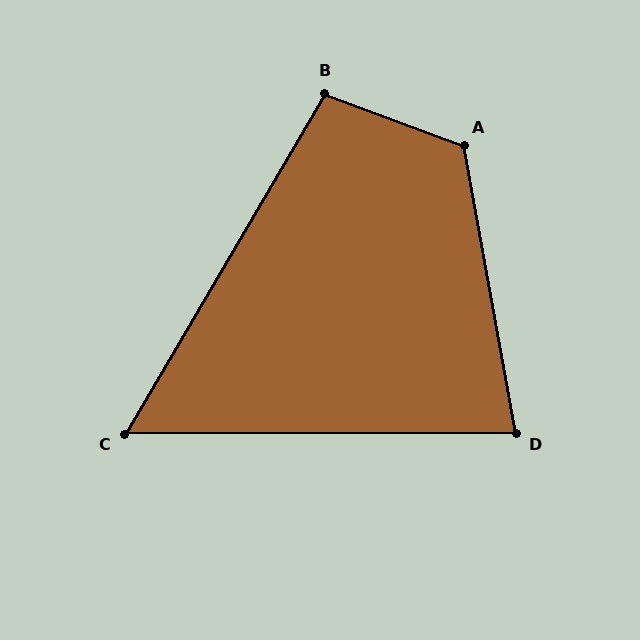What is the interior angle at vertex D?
Approximately 80 degrees (acute).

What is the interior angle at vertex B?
Approximately 100 degrees (obtuse).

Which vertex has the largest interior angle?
A, at approximately 121 degrees.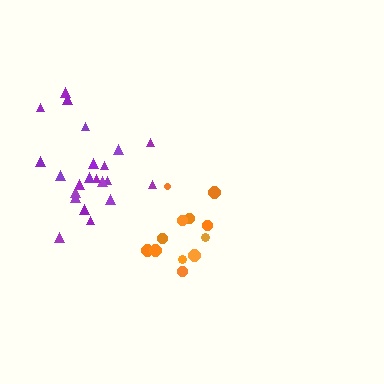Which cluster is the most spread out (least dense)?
Purple.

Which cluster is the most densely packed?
Orange.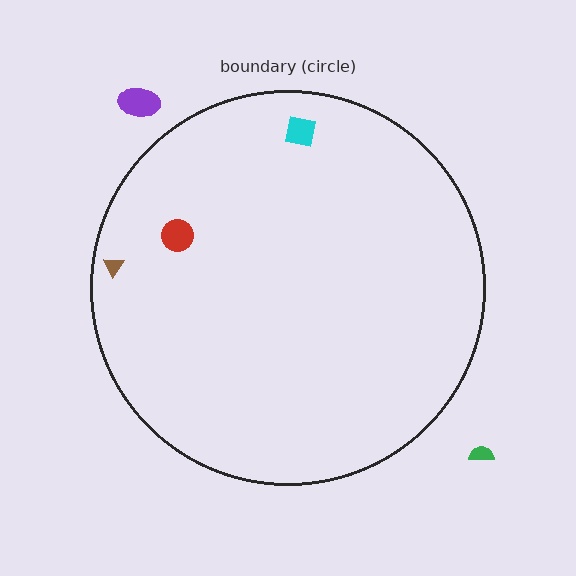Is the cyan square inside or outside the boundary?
Inside.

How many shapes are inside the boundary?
3 inside, 2 outside.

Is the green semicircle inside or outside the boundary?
Outside.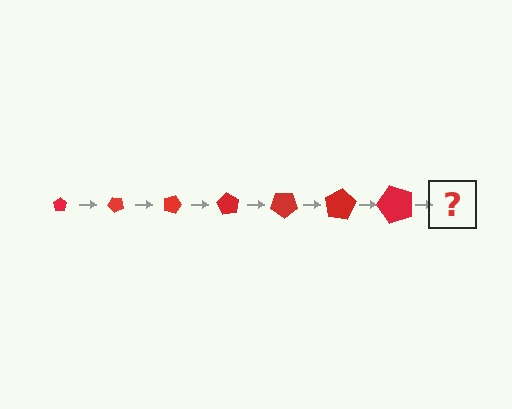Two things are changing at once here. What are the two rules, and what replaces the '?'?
The two rules are that the pentagon grows larger each step and it rotates 45 degrees each step. The '?' should be a pentagon, larger than the previous one and rotated 315 degrees from the start.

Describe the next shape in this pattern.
It should be a pentagon, larger than the previous one and rotated 315 degrees from the start.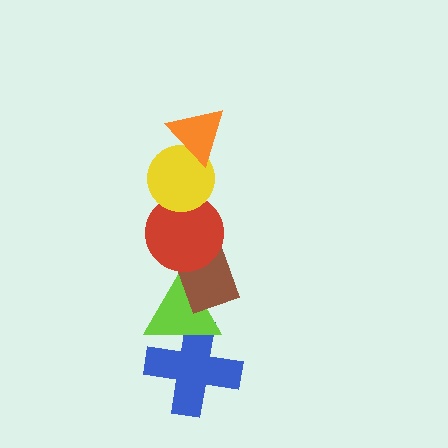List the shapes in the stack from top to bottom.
From top to bottom: the orange triangle, the yellow circle, the red circle, the brown rectangle, the lime triangle, the blue cross.